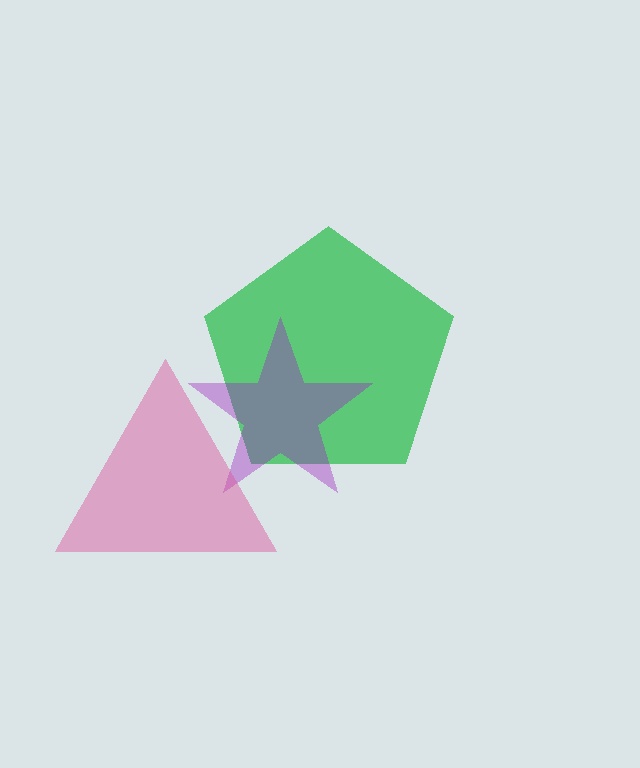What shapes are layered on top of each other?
The layered shapes are: a green pentagon, a purple star, a pink triangle.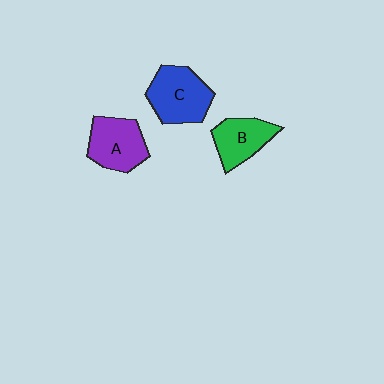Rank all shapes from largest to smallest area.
From largest to smallest: C (blue), A (purple), B (green).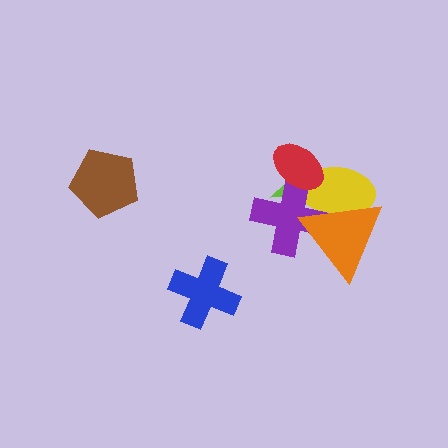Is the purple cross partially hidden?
Yes, it is partially covered by another shape.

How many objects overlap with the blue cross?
0 objects overlap with the blue cross.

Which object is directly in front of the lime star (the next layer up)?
The yellow ellipse is directly in front of the lime star.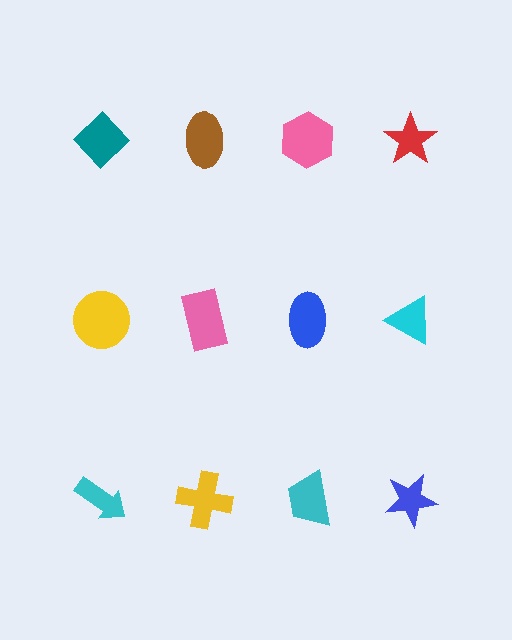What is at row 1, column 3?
A pink hexagon.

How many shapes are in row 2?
4 shapes.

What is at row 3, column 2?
A yellow cross.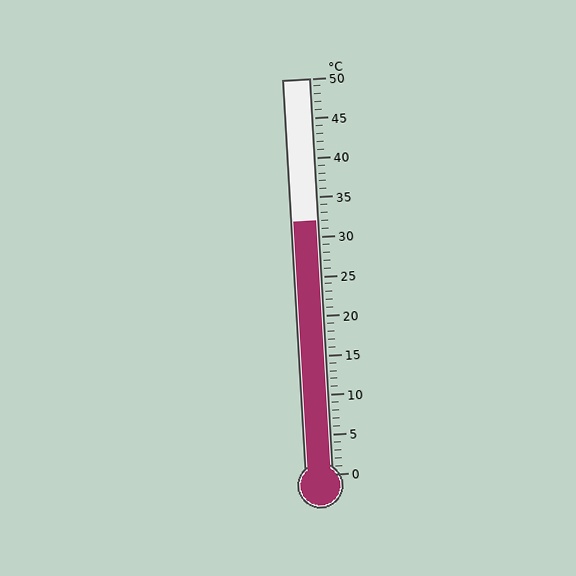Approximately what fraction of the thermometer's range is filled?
The thermometer is filled to approximately 65% of its range.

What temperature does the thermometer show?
The thermometer shows approximately 32°C.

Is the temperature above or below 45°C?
The temperature is below 45°C.